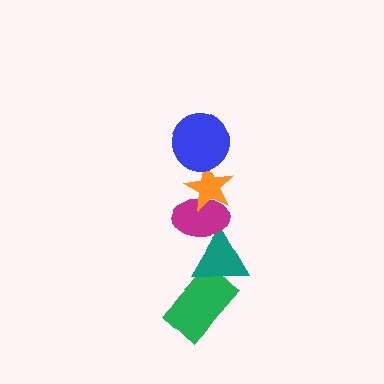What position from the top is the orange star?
The orange star is 2nd from the top.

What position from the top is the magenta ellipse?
The magenta ellipse is 3rd from the top.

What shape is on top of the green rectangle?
The teal triangle is on top of the green rectangle.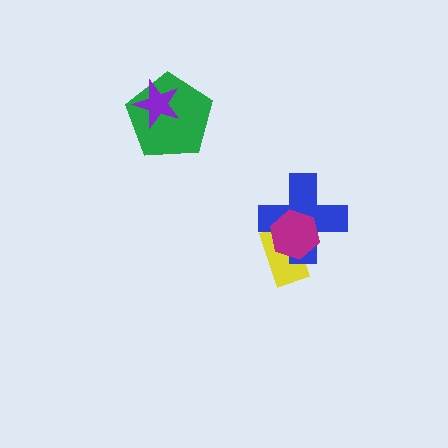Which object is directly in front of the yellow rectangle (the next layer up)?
The blue cross is directly in front of the yellow rectangle.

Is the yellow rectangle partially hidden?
Yes, it is partially covered by another shape.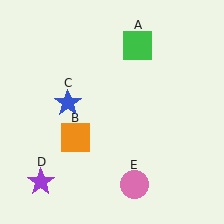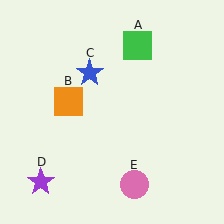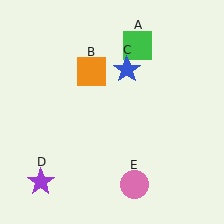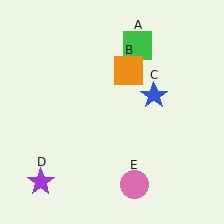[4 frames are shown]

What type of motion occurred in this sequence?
The orange square (object B), blue star (object C) rotated clockwise around the center of the scene.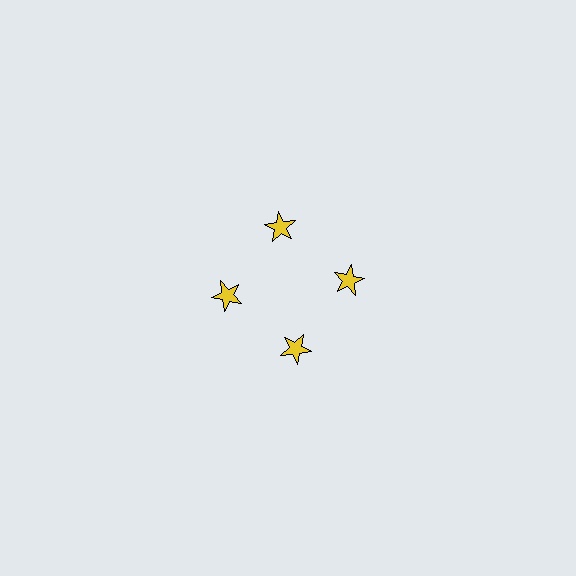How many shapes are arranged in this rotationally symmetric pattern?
There are 4 shapes, arranged in 4 groups of 1.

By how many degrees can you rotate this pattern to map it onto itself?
The pattern maps onto itself every 90 degrees of rotation.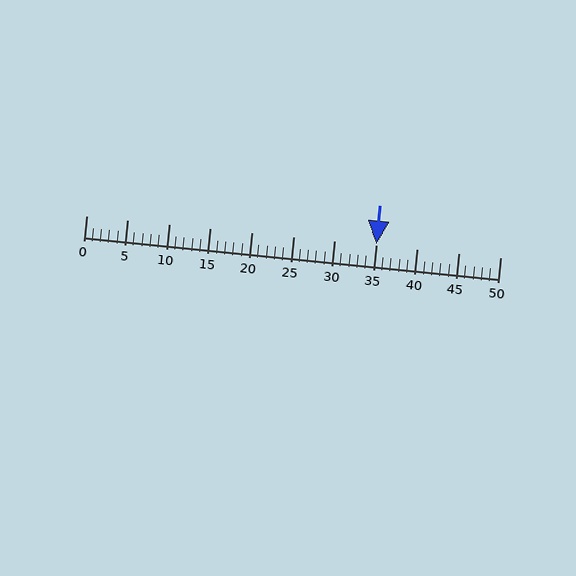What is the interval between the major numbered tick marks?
The major tick marks are spaced 5 units apart.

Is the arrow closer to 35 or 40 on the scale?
The arrow is closer to 35.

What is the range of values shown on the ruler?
The ruler shows values from 0 to 50.